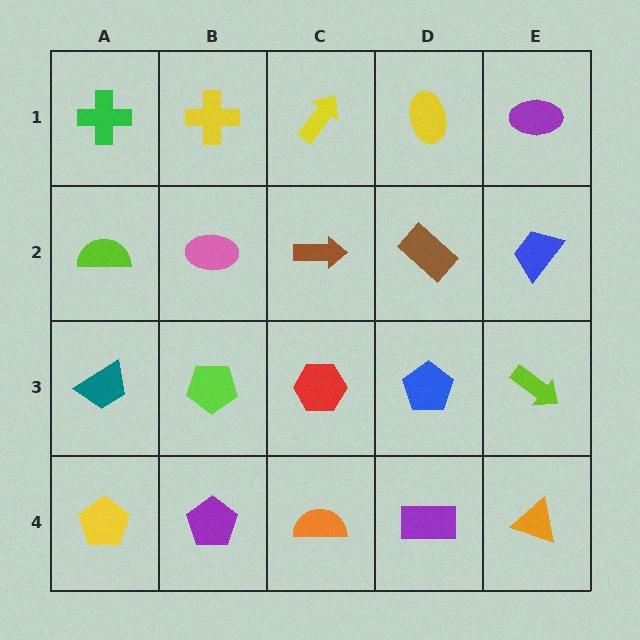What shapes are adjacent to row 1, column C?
A brown arrow (row 2, column C), a yellow cross (row 1, column B), a yellow ellipse (row 1, column D).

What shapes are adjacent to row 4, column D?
A blue pentagon (row 3, column D), an orange semicircle (row 4, column C), an orange triangle (row 4, column E).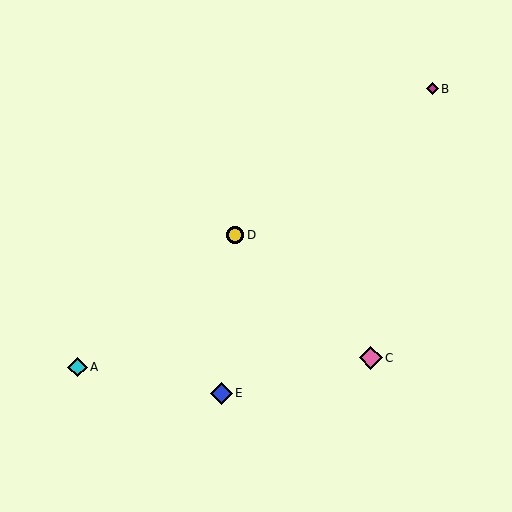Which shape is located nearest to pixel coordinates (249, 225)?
The yellow circle (labeled D) at (235, 235) is nearest to that location.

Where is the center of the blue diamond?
The center of the blue diamond is at (221, 393).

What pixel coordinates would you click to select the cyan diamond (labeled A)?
Click at (77, 367) to select the cyan diamond A.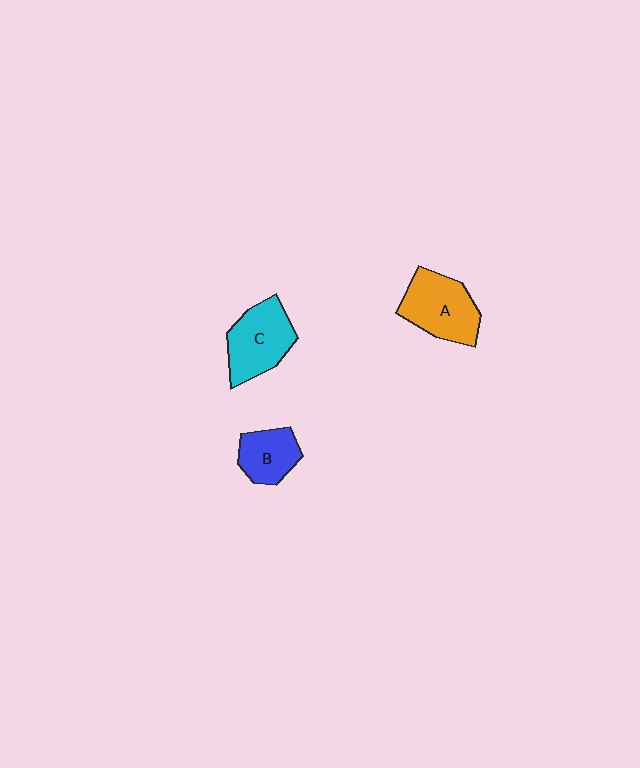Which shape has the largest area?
Shape A (orange).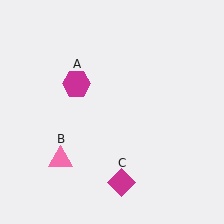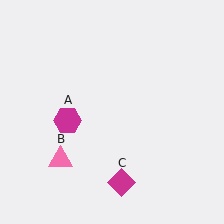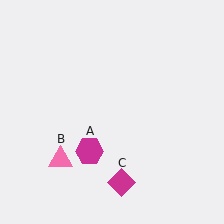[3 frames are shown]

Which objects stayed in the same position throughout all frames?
Pink triangle (object B) and magenta diamond (object C) remained stationary.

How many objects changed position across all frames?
1 object changed position: magenta hexagon (object A).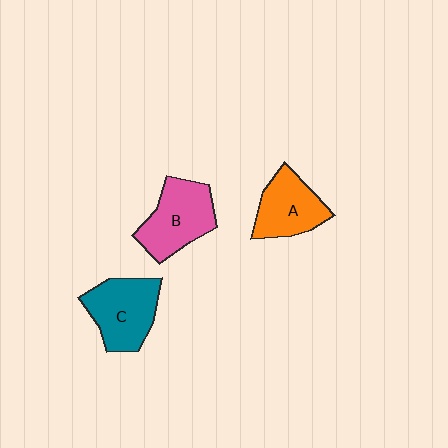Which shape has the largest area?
Shape C (teal).